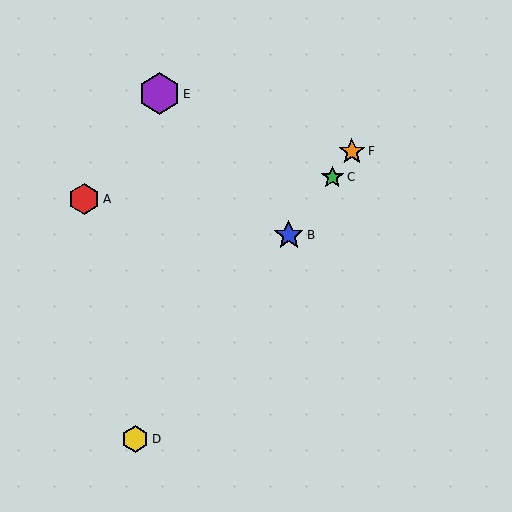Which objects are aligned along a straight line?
Objects B, C, D, F are aligned along a straight line.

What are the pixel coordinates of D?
Object D is at (135, 439).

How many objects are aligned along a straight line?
4 objects (B, C, D, F) are aligned along a straight line.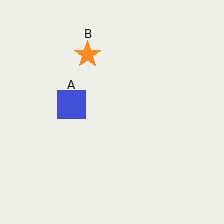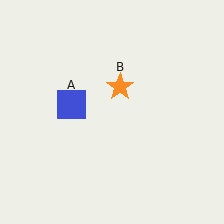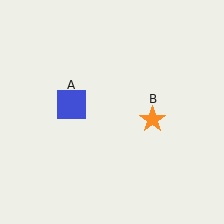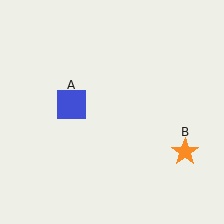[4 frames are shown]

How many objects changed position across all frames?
1 object changed position: orange star (object B).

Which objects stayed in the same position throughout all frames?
Blue square (object A) remained stationary.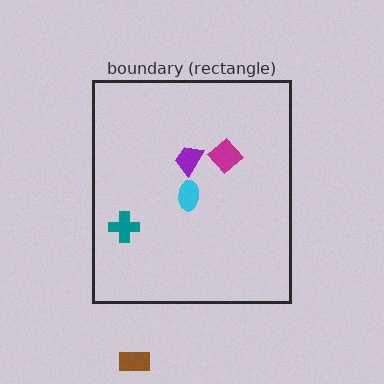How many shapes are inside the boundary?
4 inside, 1 outside.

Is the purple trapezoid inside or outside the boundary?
Inside.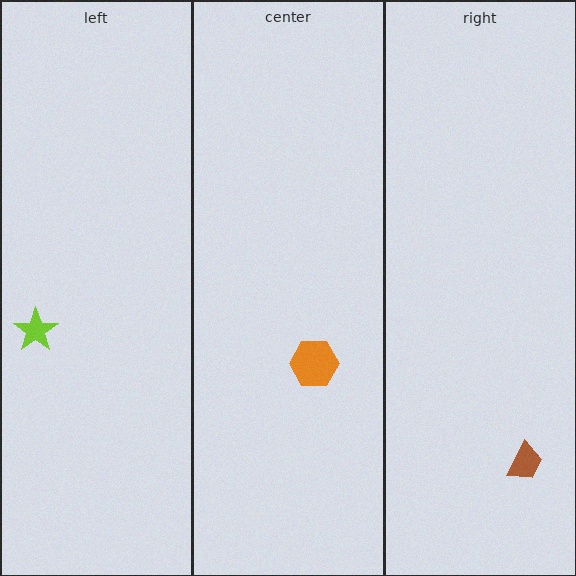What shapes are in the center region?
The orange hexagon.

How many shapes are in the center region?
1.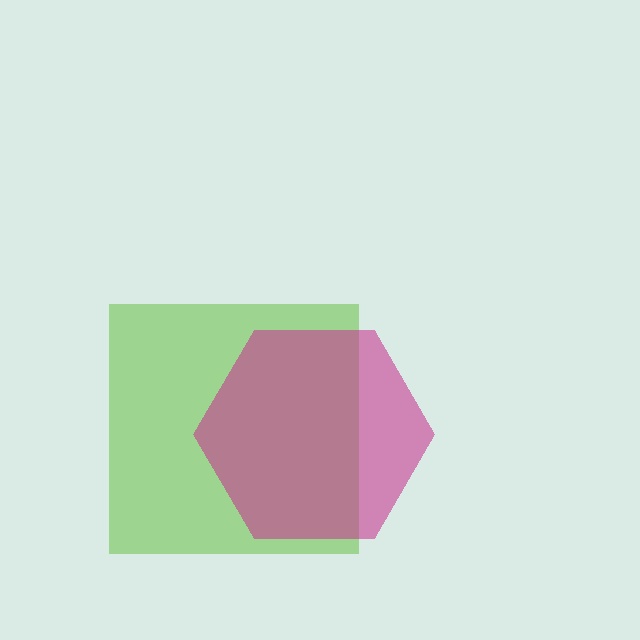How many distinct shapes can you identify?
There are 2 distinct shapes: a lime square, a magenta hexagon.